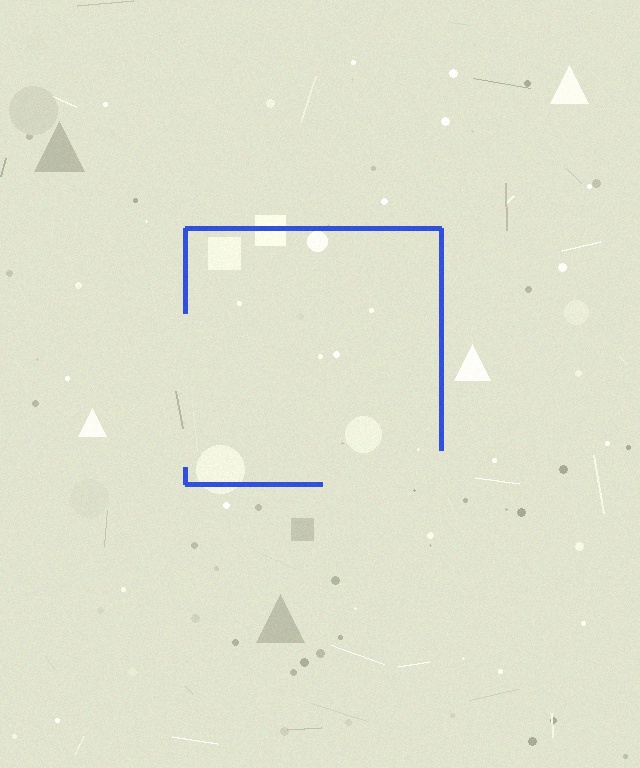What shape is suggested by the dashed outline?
The dashed outline suggests a square.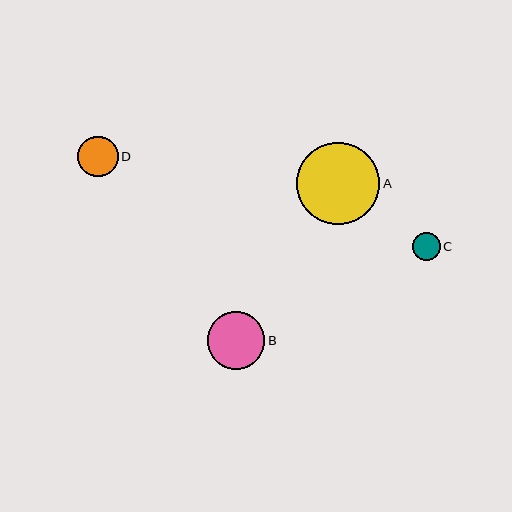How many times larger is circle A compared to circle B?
Circle A is approximately 1.4 times the size of circle B.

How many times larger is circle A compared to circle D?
Circle A is approximately 2.1 times the size of circle D.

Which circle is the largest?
Circle A is the largest with a size of approximately 83 pixels.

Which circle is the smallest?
Circle C is the smallest with a size of approximately 28 pixels.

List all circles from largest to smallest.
From largest to smallest: A, B, D, C.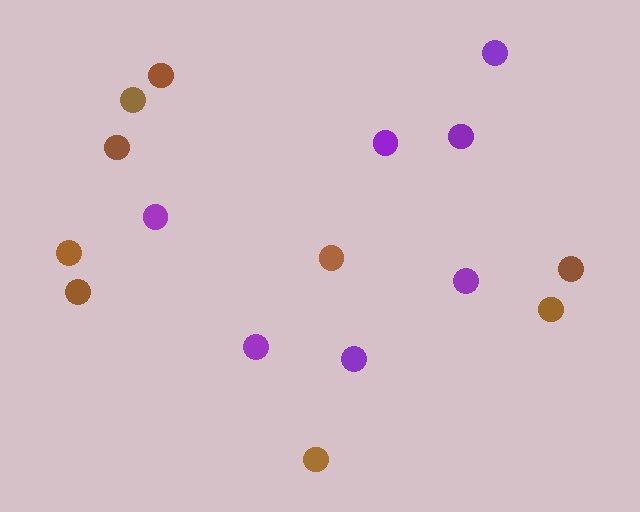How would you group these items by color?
There are 2 groups: one group of purple circles (7) and one group of brown circles (9).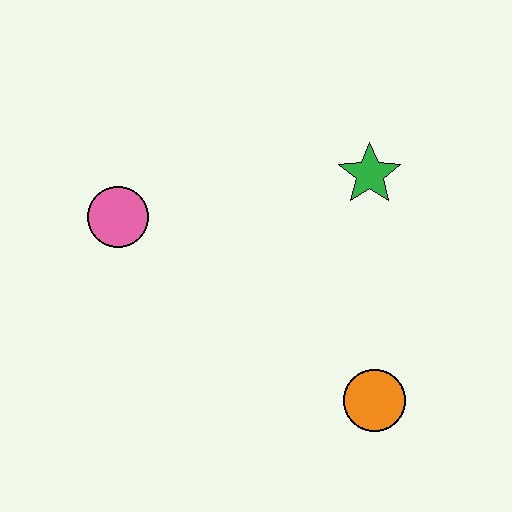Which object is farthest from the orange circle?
The pink circle is farthest from the orange circle.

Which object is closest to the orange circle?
The green star is closest to the orange circle.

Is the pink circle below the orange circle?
No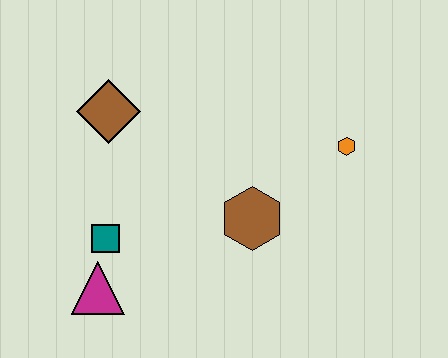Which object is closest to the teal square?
The magenta triangle is closest to the teal square.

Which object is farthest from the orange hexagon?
The magenta triangle is farthest from the orange hexagon.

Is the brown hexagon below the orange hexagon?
Yes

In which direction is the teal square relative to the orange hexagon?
The teal square is to the left of the orange hexagon.